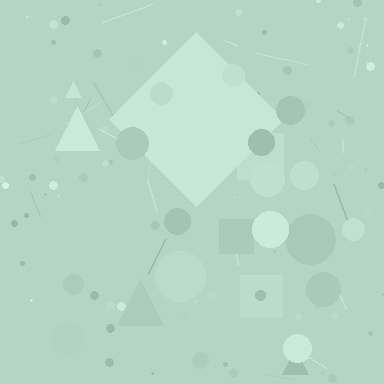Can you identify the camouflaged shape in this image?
The camouflaged shape is a diamond.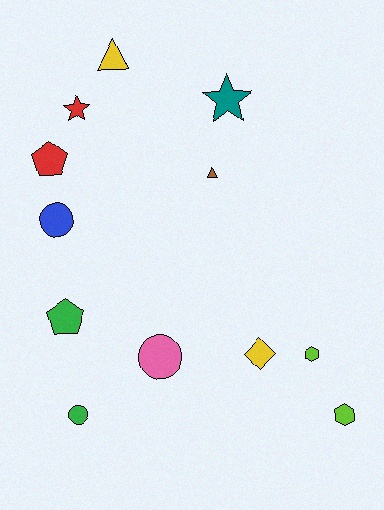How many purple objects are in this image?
There are no purple objects.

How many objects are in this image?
There are 12 objects.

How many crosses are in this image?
There are no crosses.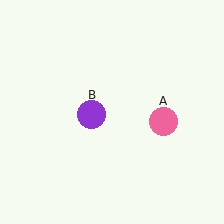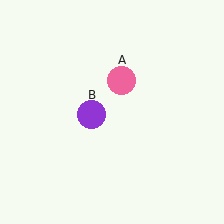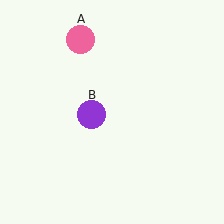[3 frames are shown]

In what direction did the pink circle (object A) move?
The pink circle (object A) moved up and to the left.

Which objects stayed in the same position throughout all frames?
Purple circle (object B) remained stationary.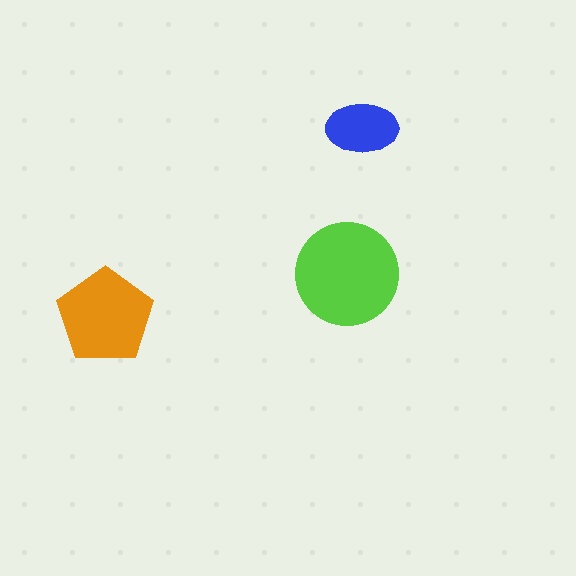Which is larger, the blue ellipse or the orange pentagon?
The orange pentagon.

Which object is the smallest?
The blue ellipse.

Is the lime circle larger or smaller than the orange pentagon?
Larger.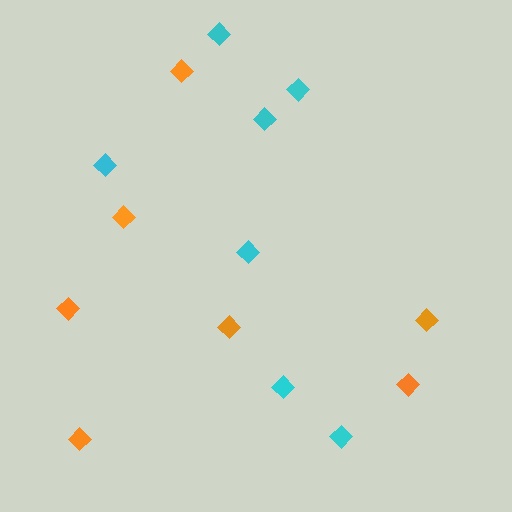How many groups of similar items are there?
There are 2 groups: one group of orange diamonds (7) and one group of cyan diamonds (7).